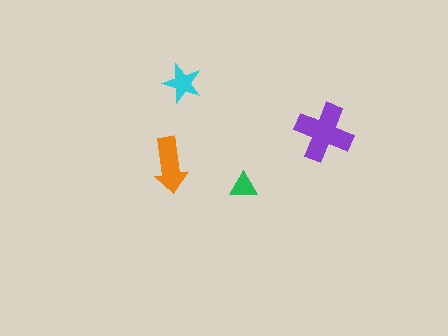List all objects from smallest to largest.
The green triangle, the cyan star, the orange arrow, the purple cross.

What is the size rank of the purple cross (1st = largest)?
1st.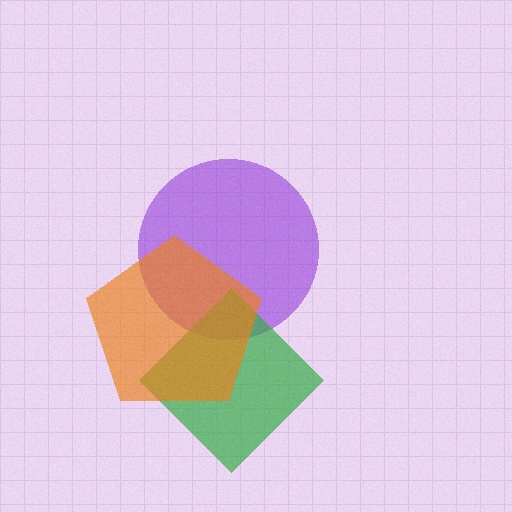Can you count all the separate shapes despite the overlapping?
Yes, there are 3 separate shapes.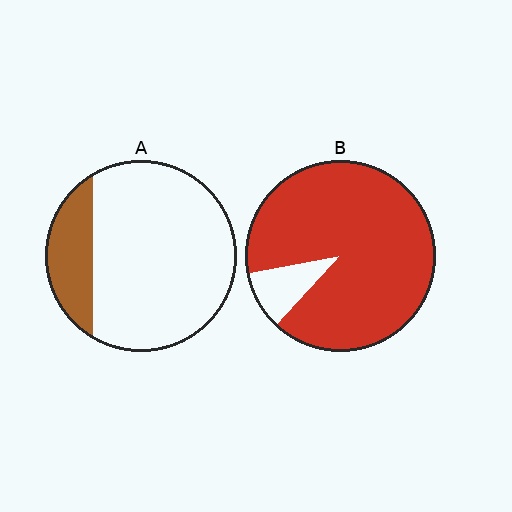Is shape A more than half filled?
No.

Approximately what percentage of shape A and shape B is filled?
A is approximately 20% and B is approximately 90%.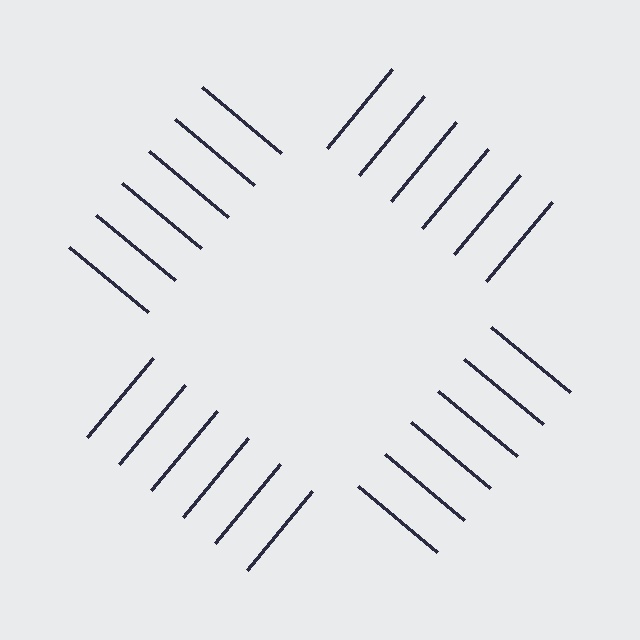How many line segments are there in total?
24 — 6 along each of the 4 edges.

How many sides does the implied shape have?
4 sides — the line-ends trace a square.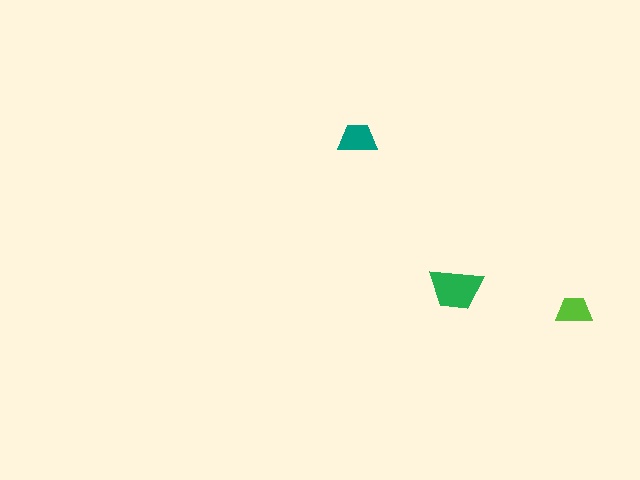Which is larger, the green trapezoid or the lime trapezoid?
The green one.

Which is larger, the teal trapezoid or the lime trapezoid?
The teal one.